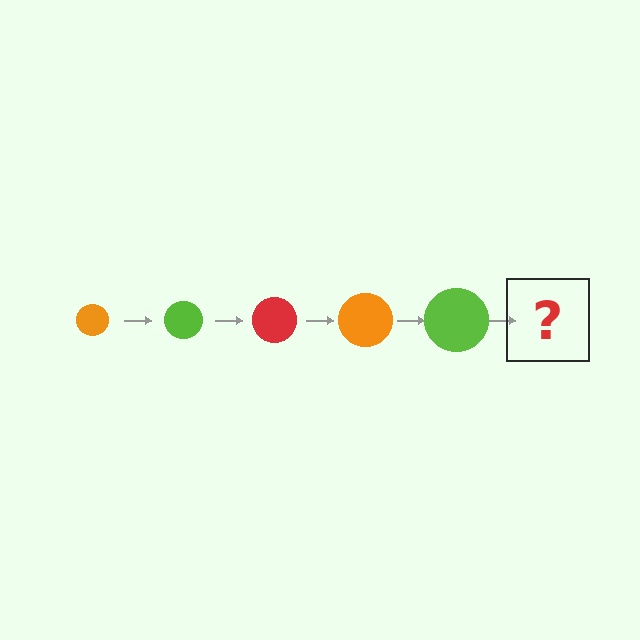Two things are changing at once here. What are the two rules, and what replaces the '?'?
The two rules are that the circle grows larger each step and the color cycles through orange, lime, and red. The '?' should be a red circle, larger than the previous one.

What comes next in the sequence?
The next element should be a red circle, larger than the previous one.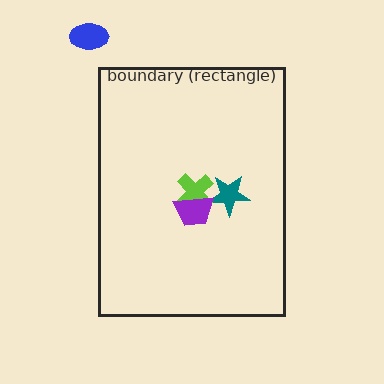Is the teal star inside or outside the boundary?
Inside.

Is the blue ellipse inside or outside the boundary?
Outside.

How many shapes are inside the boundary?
3 inside, 1 outside.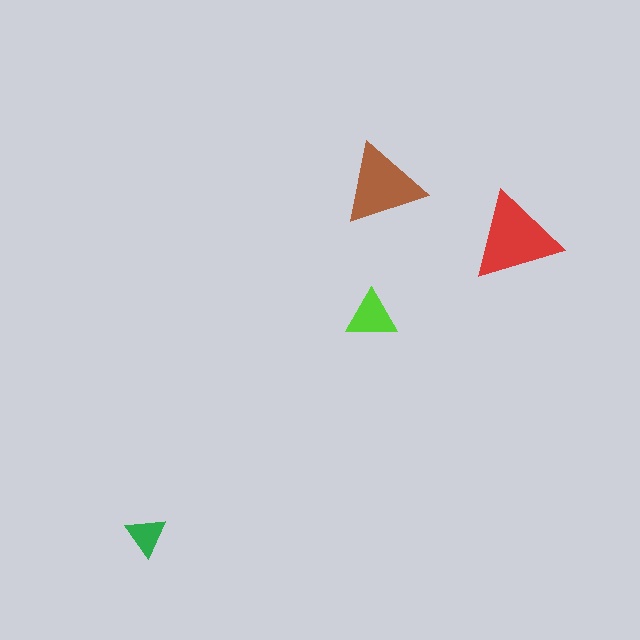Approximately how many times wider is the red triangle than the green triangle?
About 2 times wider.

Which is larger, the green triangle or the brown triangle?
The brown one.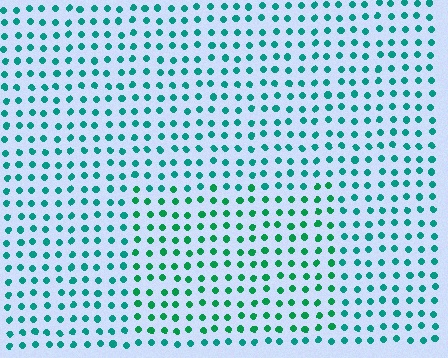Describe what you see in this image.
The image is filled with small teal elements in a uniform arrangement. A rectangle-shaped region is visible where the elements are tinted to a slightly different hue, forming a subtle color boundary.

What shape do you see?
I see a rectangle.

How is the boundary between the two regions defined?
The boundary is defined purely by a slight shift in hue (about 24 degrees). Spacing, size, and orientation are identical on both sides.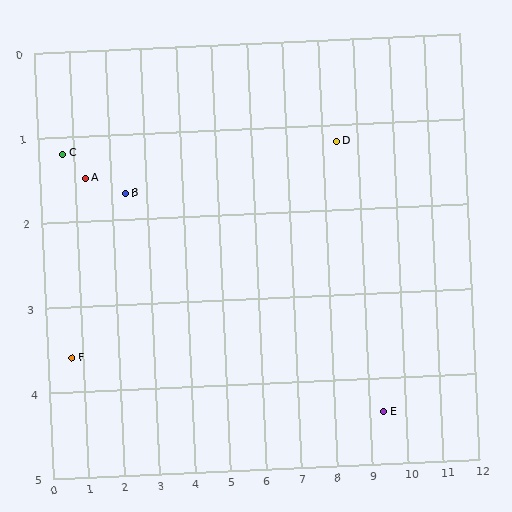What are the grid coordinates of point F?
Point F is at approximately (0.7, 3.6).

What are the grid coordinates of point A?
Point A is at approximately (1.3, 1.5).